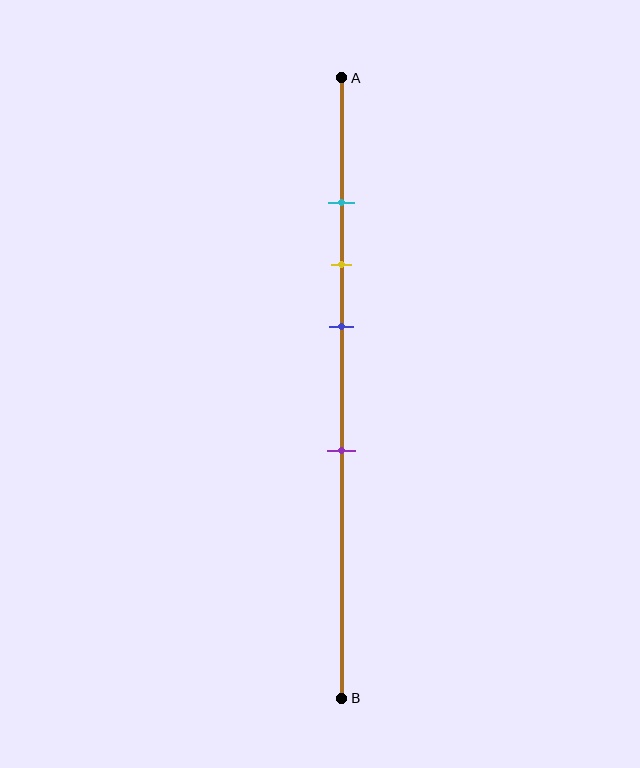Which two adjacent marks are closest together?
The cyan and yellow marks are the closest adjacent pair.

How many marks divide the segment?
There are 4 marks dividing the segment.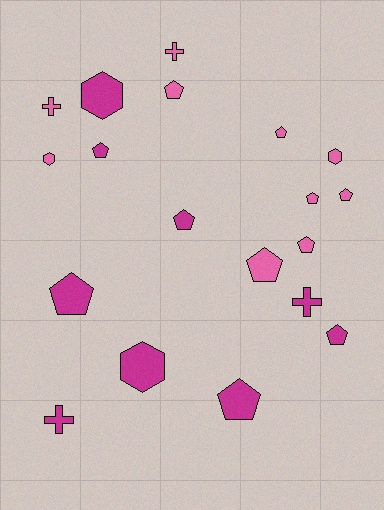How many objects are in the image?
There are 19 objects.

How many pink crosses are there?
There are 2 pink crosses.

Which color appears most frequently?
Pink, with 10 objects.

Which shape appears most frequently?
Pentagon, with 11 objects.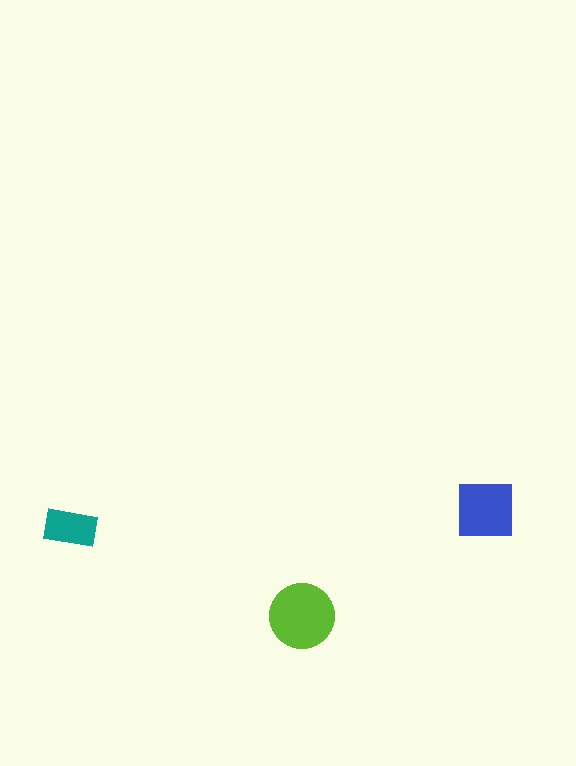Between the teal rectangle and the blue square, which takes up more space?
The blue square.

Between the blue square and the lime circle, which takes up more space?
The lime circle.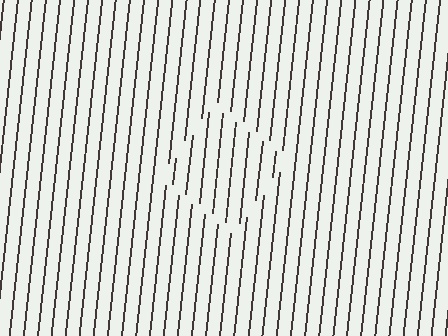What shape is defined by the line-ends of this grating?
An illusory square. The interior of the shape contains the same grating, shifted by half a period — the contour is defined by the phase discontinuity where line-ends from the inner and outer gratings abut.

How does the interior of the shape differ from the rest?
The interior of the shape contains the same grating, shifted by half a period — the contour is defined by the phase discontinuity where line-ends from the inner and outer gratings abut.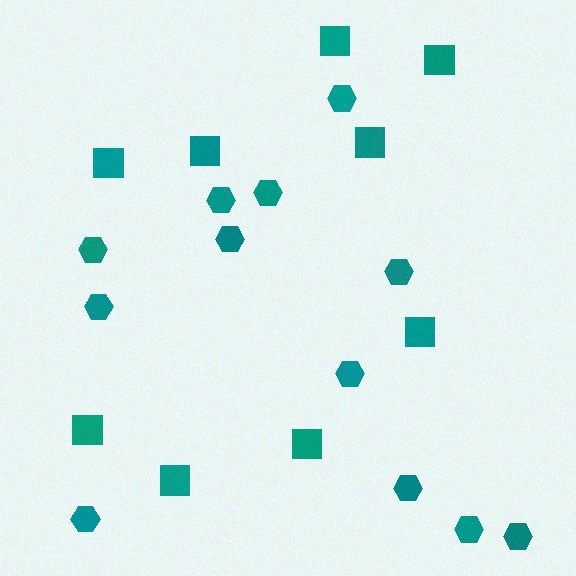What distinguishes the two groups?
There are 2 groups: one group of squares (9) and one group of hexagons (12).